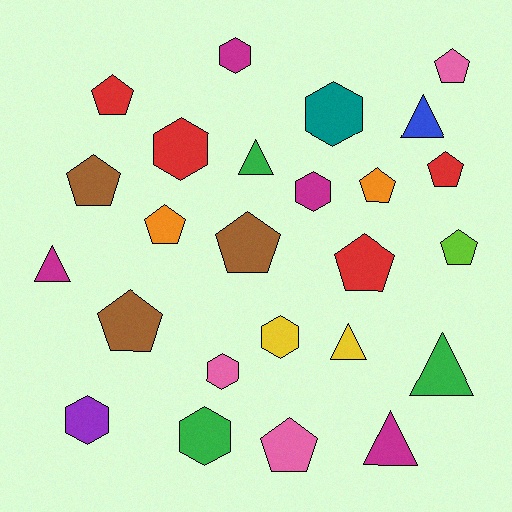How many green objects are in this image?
There are 3 green objects.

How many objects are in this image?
There are 25 objects.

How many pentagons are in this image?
There are 11 pentagons.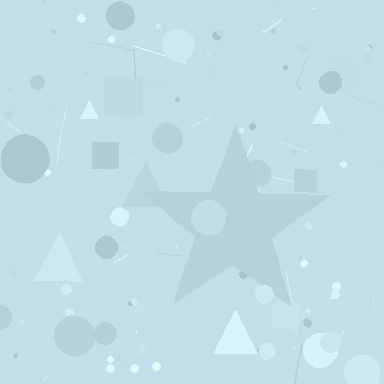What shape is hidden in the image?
A star is hidden in the image.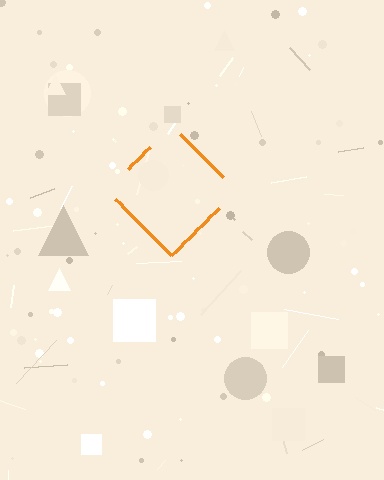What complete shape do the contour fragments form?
The contour fragments form a diamond.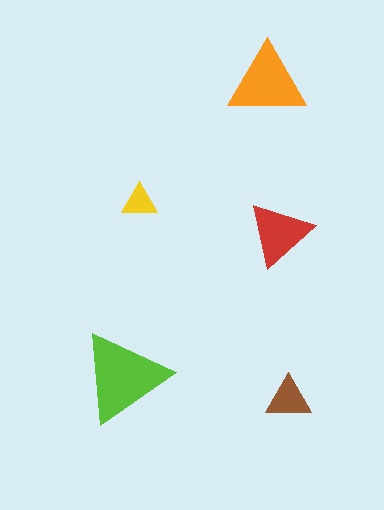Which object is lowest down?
The brown triangle is bottommost.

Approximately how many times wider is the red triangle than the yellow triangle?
About 2 times wider.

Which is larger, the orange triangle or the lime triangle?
The lime one.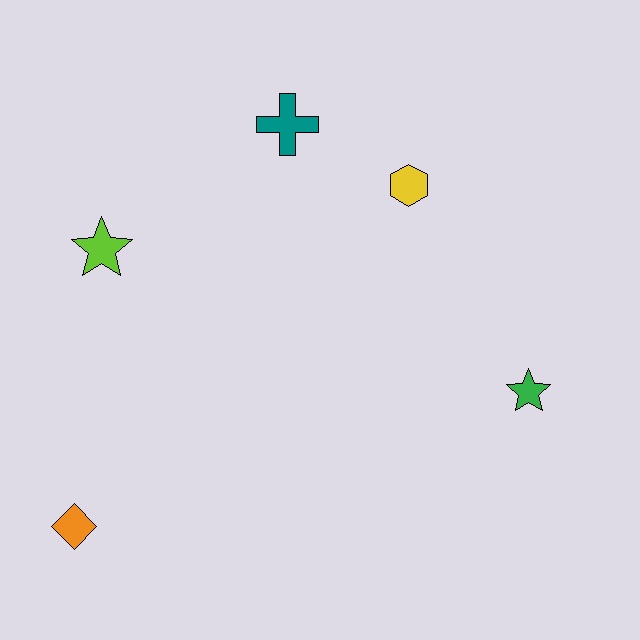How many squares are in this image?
There are no squares.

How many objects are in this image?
There are 5 objects.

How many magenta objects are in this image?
There are no magenta objects.